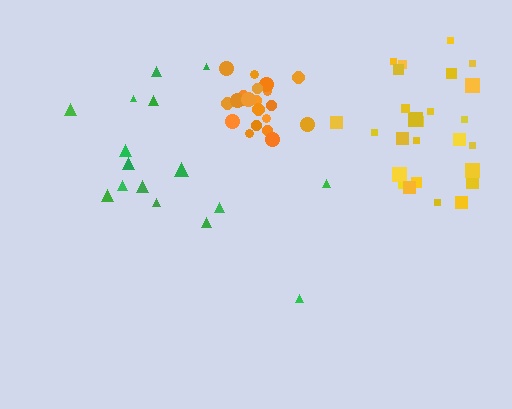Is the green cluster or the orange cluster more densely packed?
Orange.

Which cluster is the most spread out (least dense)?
Green.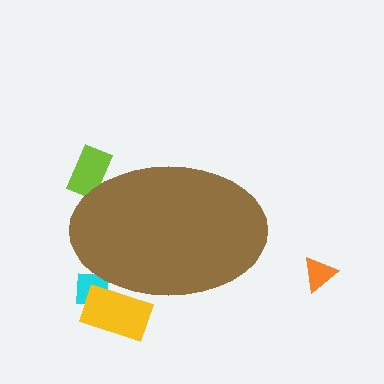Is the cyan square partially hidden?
Yes, the cyan square is partially hidden behind the brown ellipse.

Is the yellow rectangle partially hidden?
Yes, the yellow rectangle is partially hidden behind the brown ellipse.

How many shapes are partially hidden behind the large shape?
3 shapes are partially hidden.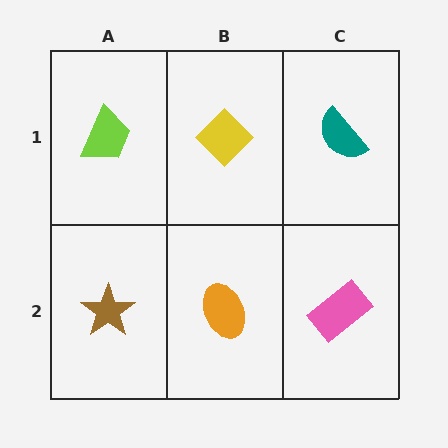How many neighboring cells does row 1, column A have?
2.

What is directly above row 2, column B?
A yellow diamond.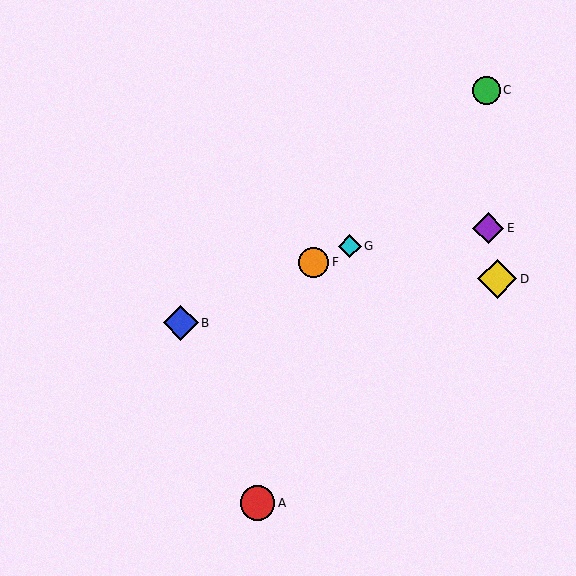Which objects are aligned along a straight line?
Objects B, F, G are aligned along a straight line.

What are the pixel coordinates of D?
Object D is at (497, 279).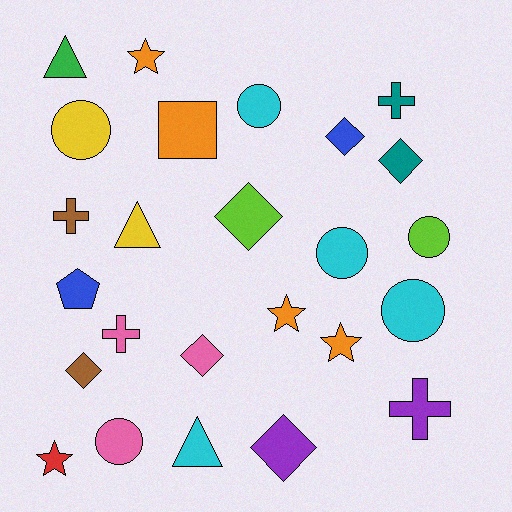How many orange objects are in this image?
There are 4 orange objects.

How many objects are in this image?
There are 25 objects.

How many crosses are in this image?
There are 4 crosses.